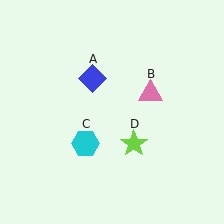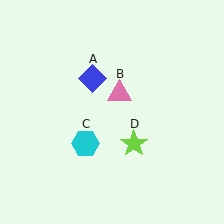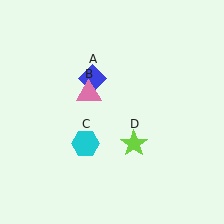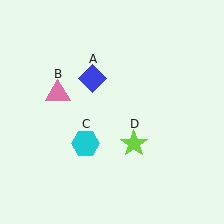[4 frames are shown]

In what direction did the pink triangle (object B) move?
The pink triangle (object B) moved left.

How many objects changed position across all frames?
1 object changed position: pink triangle (object B).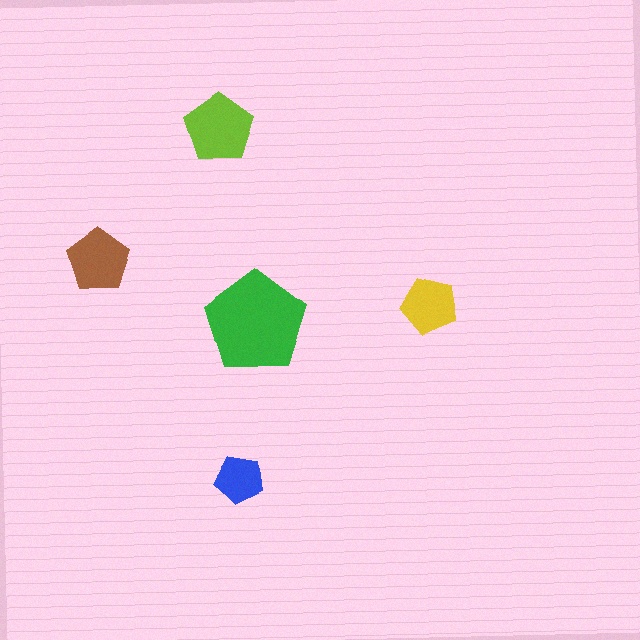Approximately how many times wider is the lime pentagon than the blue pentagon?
About 1.5 times wider.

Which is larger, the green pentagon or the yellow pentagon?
The green one.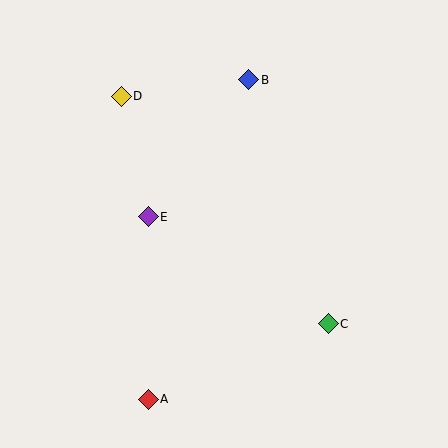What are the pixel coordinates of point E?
Point E is at (148, 217).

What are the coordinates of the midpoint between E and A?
The midpoint between E and A is at (148, 308).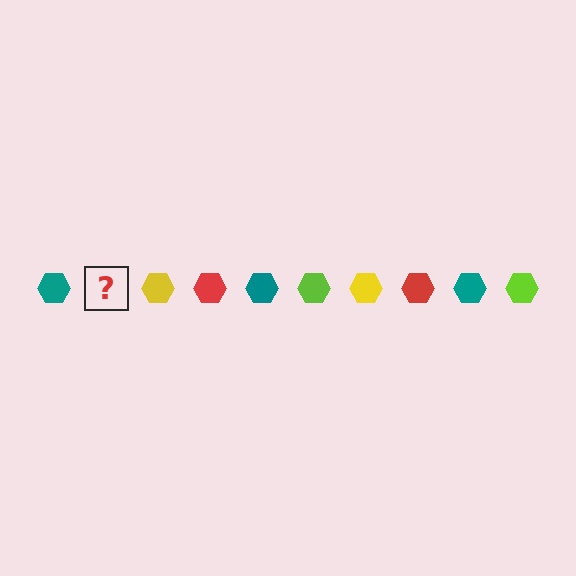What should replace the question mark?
The question mark should be replaced with a lime hexagon.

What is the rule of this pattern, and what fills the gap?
The rule is that the pattern cycles through teal, lime, yellow, red hexagons. The gap should be filled with a lime hexagon.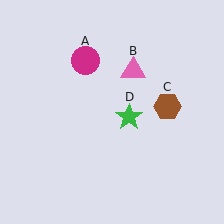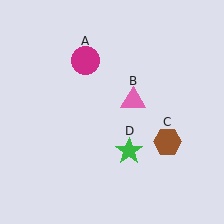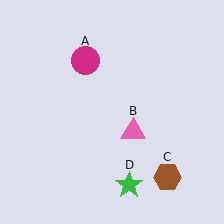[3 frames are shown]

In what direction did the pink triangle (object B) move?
The pink triangle (object B) moved down.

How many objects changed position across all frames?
3 objects changed position: pink triangle (object B), brown hexagon (object C), green star (object D).